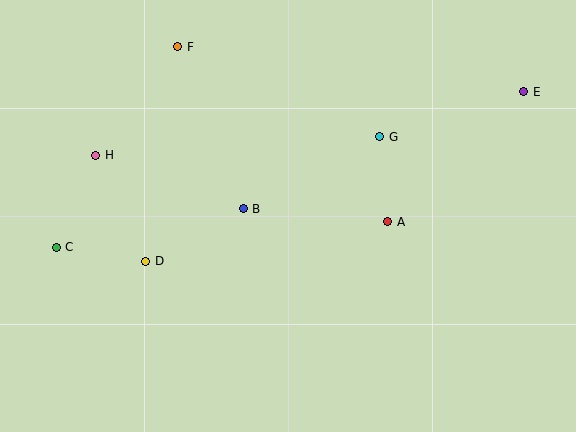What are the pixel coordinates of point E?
Point E is at (524, 92).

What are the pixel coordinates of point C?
Point C is at (56, 247).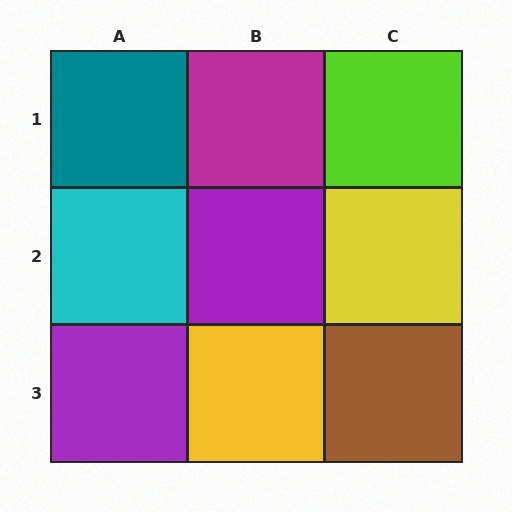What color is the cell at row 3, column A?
Purple.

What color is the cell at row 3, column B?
Yellow.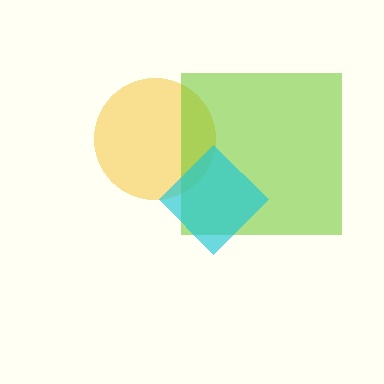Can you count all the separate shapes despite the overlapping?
Yes, there are 3 separate shapes.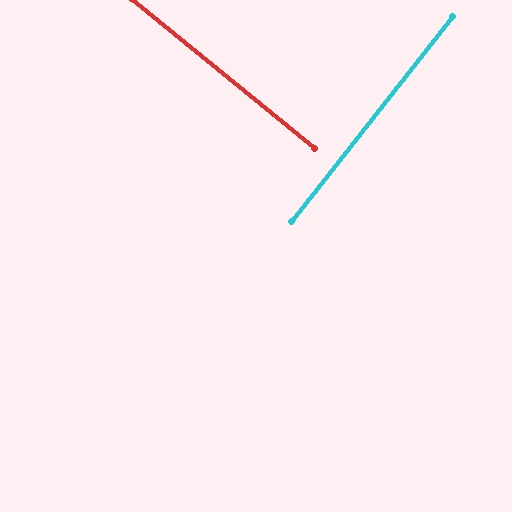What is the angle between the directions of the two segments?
Approximately 89 degrees.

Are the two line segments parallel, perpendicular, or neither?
Perpendicular — they meet at approximately 89°.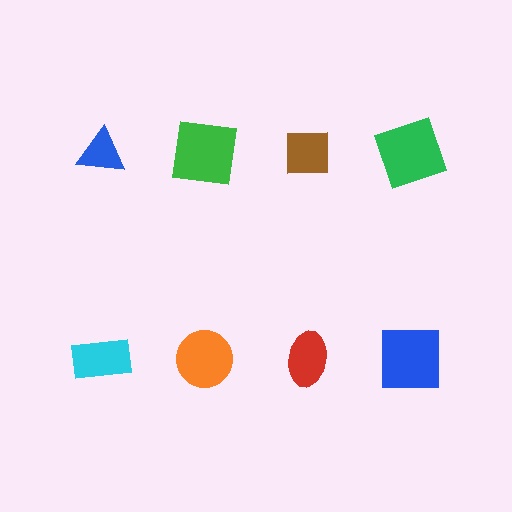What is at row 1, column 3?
A brown square.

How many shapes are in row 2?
4 shapes.